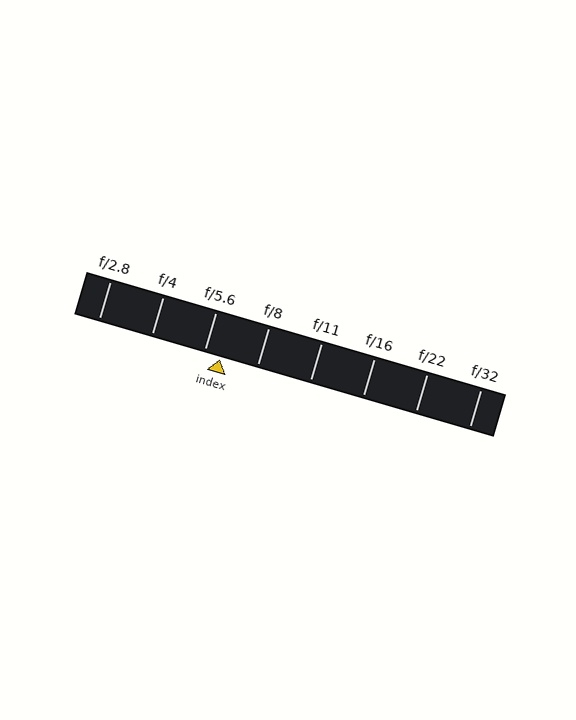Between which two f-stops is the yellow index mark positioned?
The index mark is between f/5.6 and f/8.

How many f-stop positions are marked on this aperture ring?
There are 8 f-stop positions marked.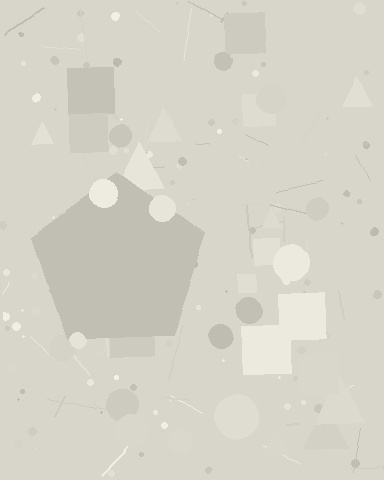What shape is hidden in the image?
A pentagon is hidden in the image.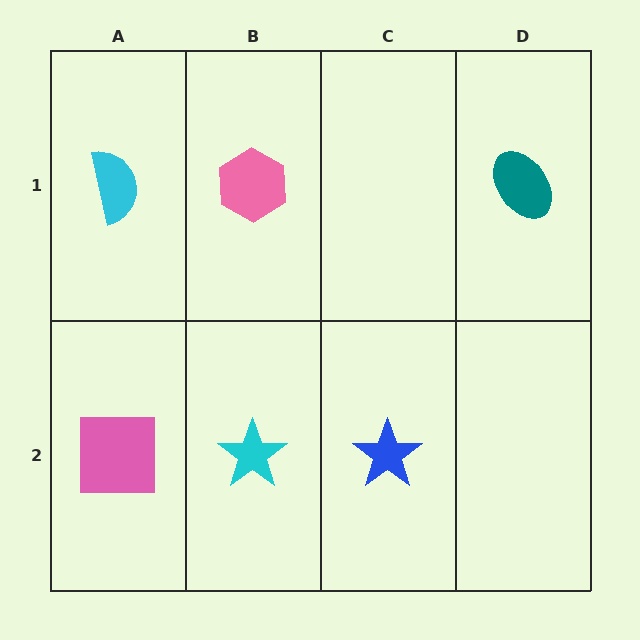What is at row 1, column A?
A cyan semicircle.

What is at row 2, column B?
A cyan star.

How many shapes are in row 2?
3 shapes.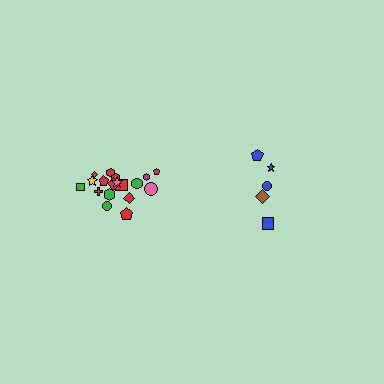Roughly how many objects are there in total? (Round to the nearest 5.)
Roughly 25 objects in total.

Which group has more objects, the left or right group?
The left group.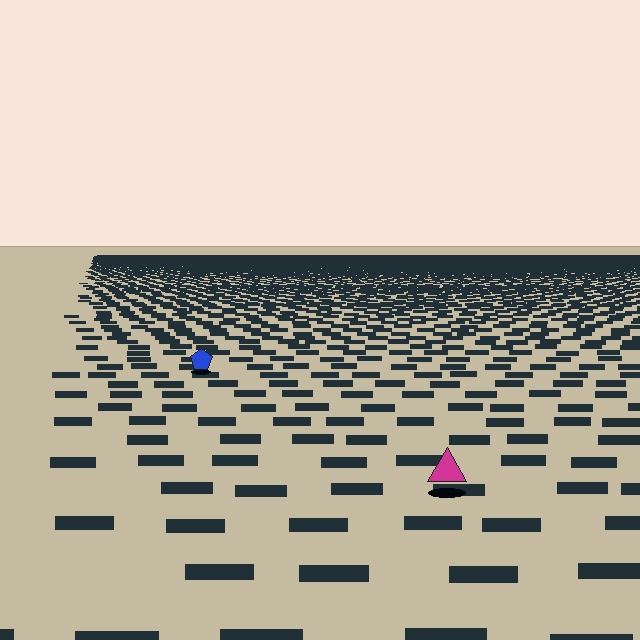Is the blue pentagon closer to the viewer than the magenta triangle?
No. The magenta triangle is closer — you can tell from the texture gradient: the ground texture is coarser near it.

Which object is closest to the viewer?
The magenta triangle is closest. The texture marks near it are larger and more spread out.